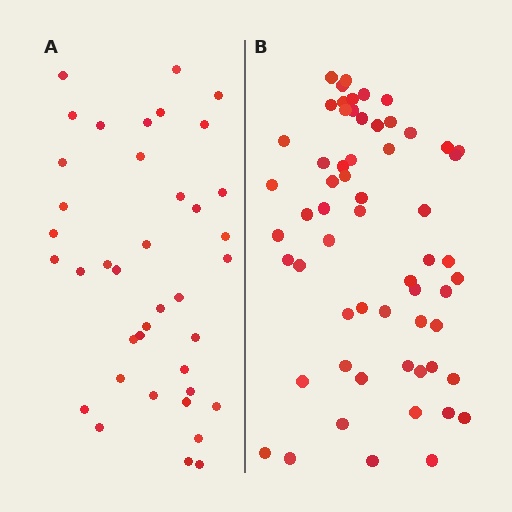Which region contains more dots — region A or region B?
Region B (the right region) has more dots.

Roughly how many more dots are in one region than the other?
Region B has approximately 20 more dots than region A.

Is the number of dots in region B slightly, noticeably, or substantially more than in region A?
Region B has substantially more. The ratio is roughly 1.5 to 1.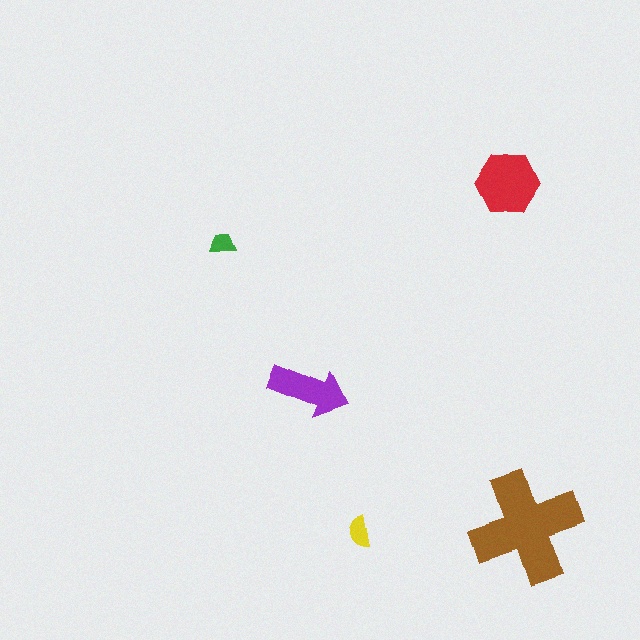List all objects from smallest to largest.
The green trapezoid, the yellow semicircle, the purple arrow, the red hexagon, the brown cross.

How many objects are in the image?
There are 5 objects in the image.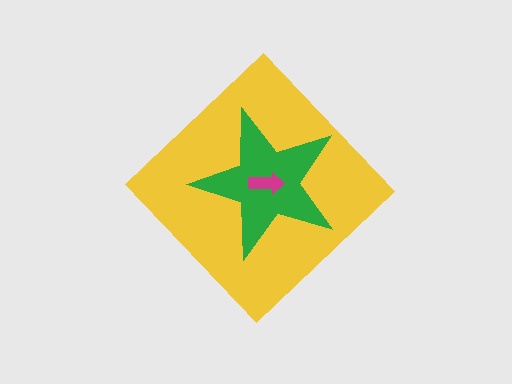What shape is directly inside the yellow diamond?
The green star.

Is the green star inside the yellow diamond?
Yes.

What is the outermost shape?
The yellow diamond.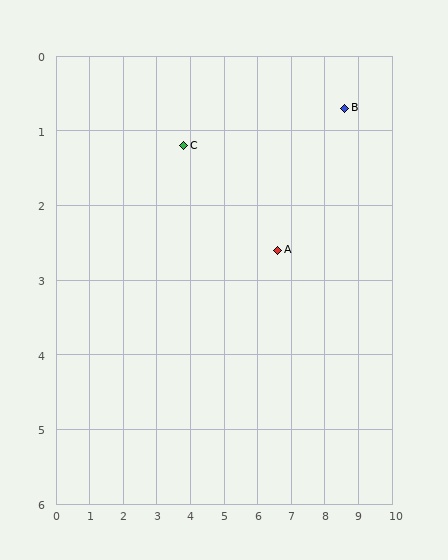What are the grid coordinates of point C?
Point C is at approximately (3.8, 1.2).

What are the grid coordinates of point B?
Point B is at approximately (8.6, 0.7).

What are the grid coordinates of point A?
Point A is at approximately (6.6, 2.6).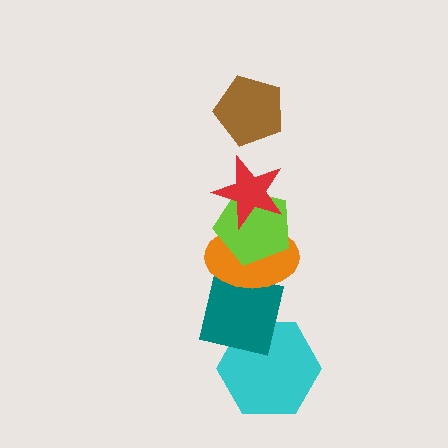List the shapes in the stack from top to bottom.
From top to bottom: the brown pentagon, the red star, the lime pentagon, the orange ellipse, the teal square, the cyan hexagon.